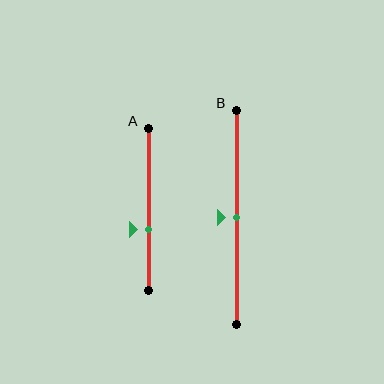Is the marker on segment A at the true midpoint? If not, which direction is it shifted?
No, the marker on segment A is shifted downward by about 13% of the segment length.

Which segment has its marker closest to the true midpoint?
Segment B has its marker closest to the true midpoint.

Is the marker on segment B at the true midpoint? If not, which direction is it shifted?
Yes, the marker on segment B is at the true midpoint.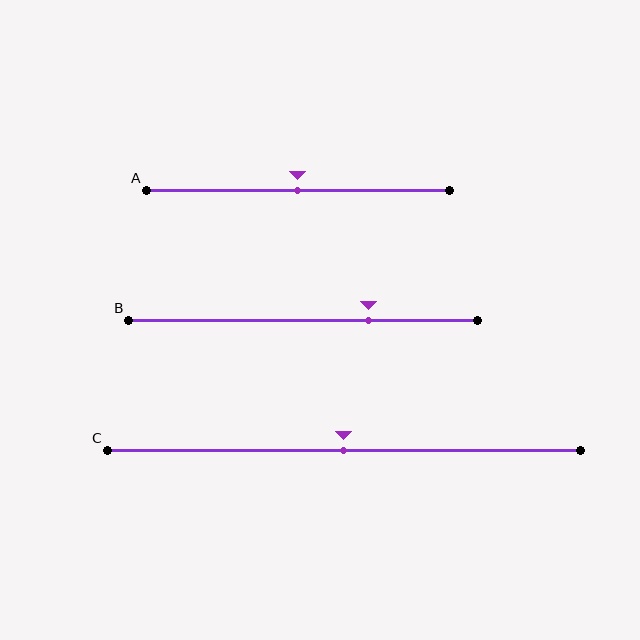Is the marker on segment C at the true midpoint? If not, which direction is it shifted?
Yes, the marker on segment C is at the true midpoint.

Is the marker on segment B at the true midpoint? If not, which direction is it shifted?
No, the marker on segment B is shifted to the right by about 19% of the segment length.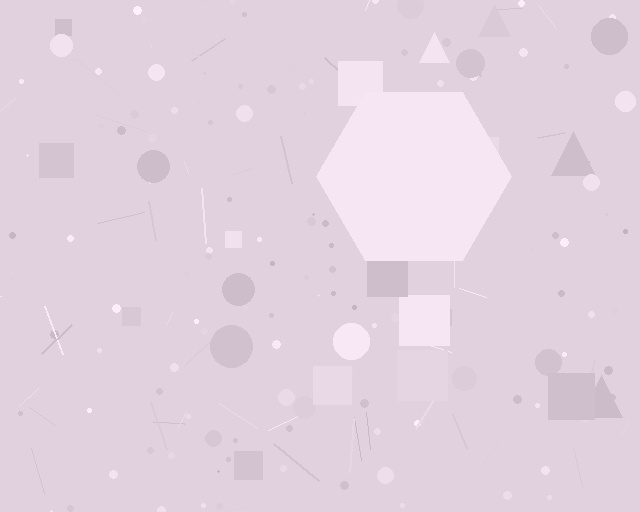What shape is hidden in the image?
A hexagon is hidden in the image.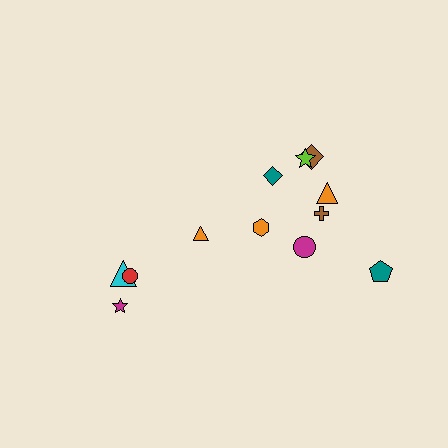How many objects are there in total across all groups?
There are 12 objects.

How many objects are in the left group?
There are 4 objects.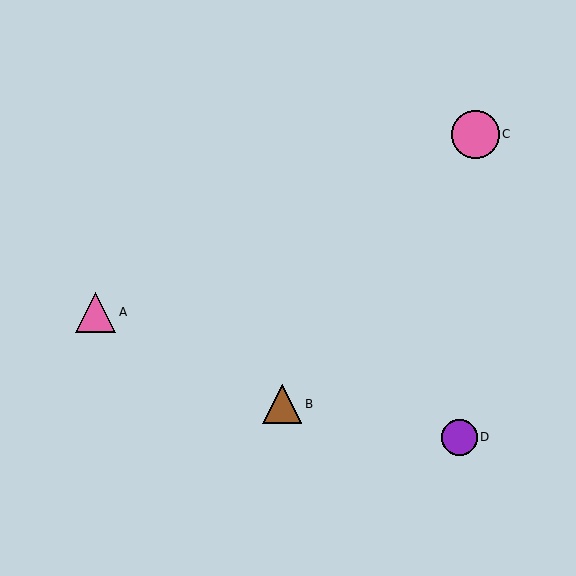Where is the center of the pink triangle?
The center of the pink triangle is at (96, 312).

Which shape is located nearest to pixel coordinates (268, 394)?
The brown triangle (labeled B) at (282, 404) is nearest to that location.